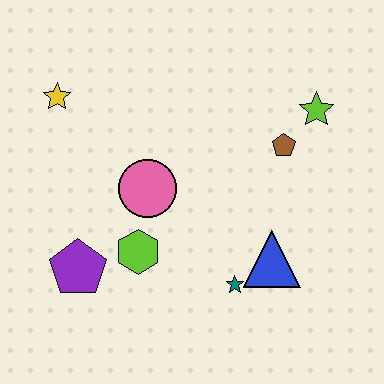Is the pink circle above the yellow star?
No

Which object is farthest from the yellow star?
The blue triangle is farthest from the yellow star.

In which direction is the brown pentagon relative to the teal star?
The brown pentagon is above the teal star.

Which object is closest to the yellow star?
The pink circle is closest to the yellow star.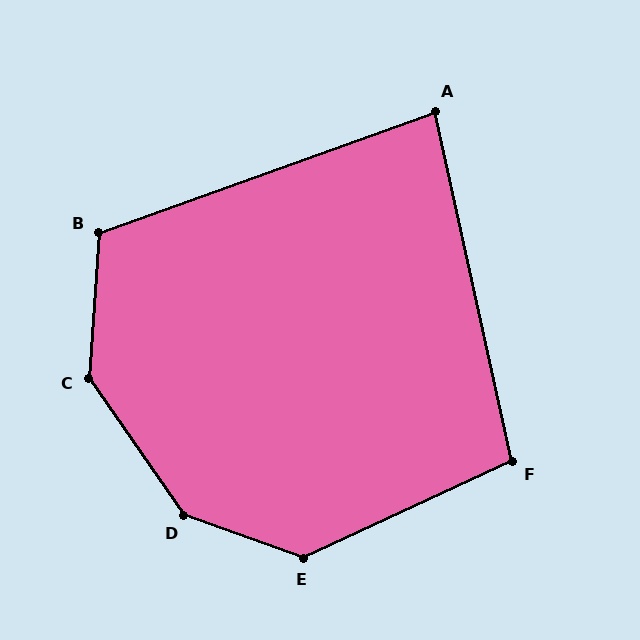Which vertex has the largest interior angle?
D, at approximately 144 degrees.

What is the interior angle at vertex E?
Approximately 136 degrees (obtuse).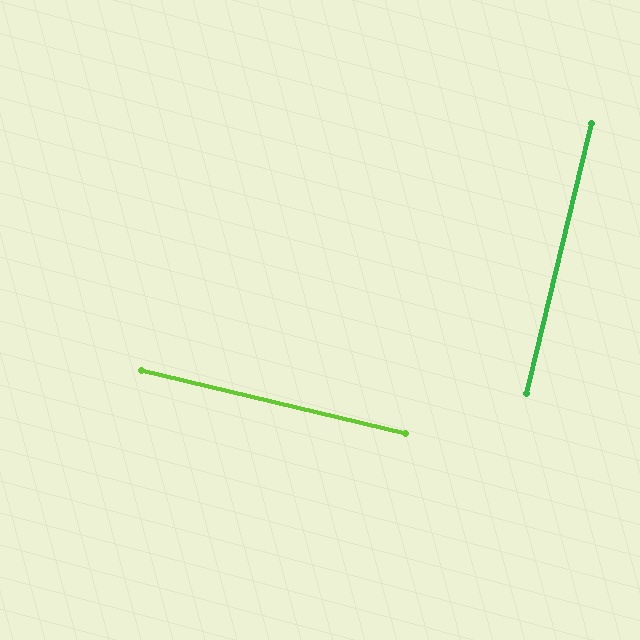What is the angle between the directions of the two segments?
Approximately 90 degrees.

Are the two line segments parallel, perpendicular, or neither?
Perpendicular — they meet at approximately 90°.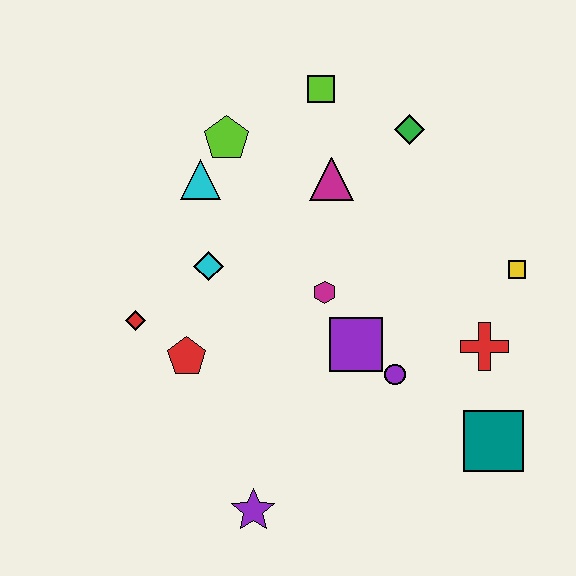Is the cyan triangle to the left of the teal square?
Yes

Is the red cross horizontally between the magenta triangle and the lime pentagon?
No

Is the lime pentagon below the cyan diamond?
No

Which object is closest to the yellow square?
The red cross is closest to the yellow square.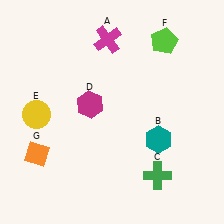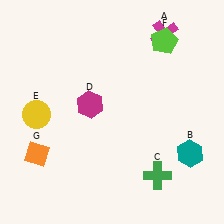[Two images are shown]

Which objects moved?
The objects that moved are: the magenta cross (A), the teal hexagon (B).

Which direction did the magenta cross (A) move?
The magenta cross (A) moved right.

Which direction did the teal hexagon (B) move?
The teal hexagon (B) moved right.